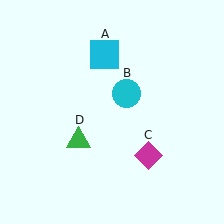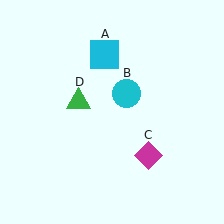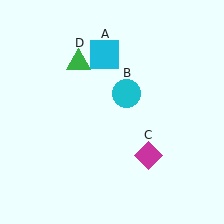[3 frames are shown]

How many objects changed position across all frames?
1 object changed position: green triangle (object D).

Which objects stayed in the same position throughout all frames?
Cyan square (object A) and cyan circle (object B) and magenta diamond (object C) remained stationary.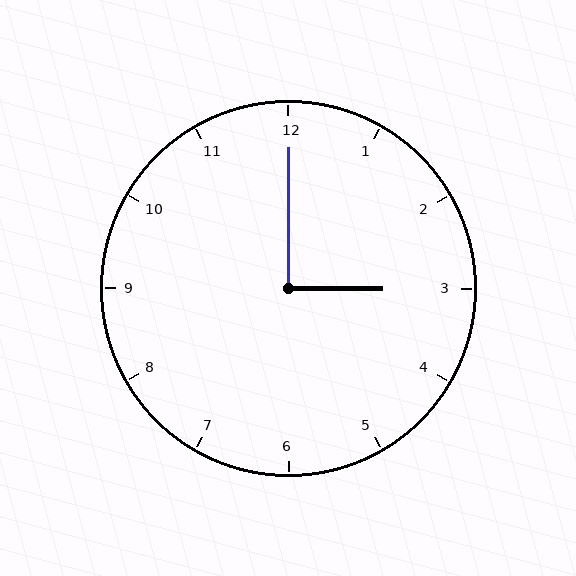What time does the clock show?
3:00.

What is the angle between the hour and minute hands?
Approximately 90 degrees.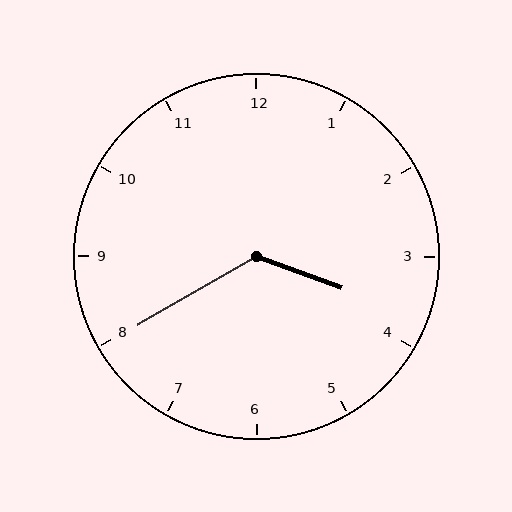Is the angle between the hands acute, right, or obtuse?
It is obtuse.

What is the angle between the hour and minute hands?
Approximately 130 degrees.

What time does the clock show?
3:40.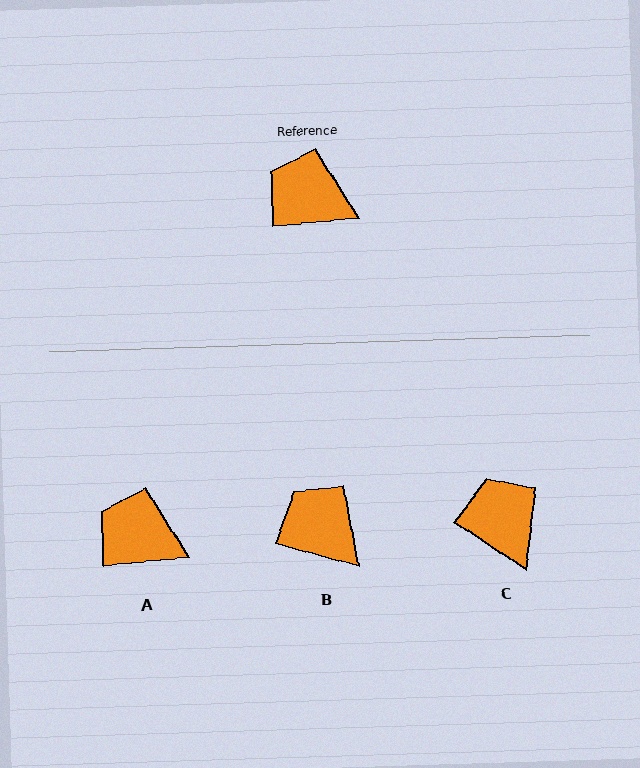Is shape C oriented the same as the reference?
No, it is off by about 39 degrees.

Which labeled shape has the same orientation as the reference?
A.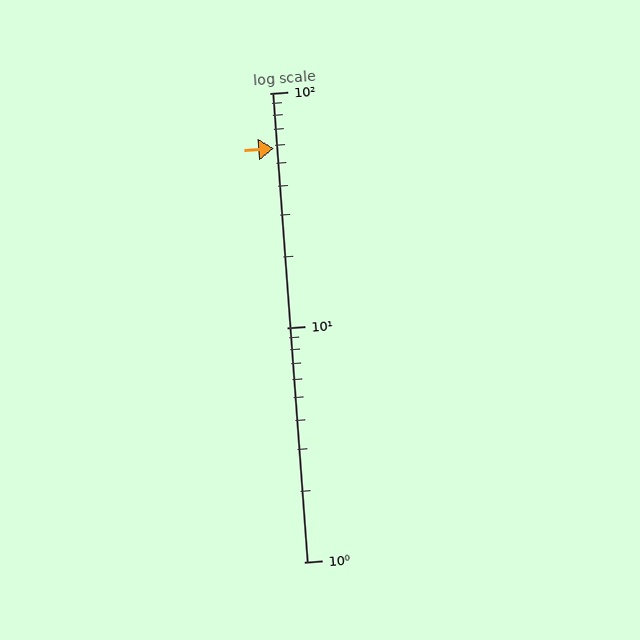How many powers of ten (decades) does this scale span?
The scale spans 2 decades, from 1 to 100.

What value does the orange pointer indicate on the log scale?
The pointer indicates approximately 58.